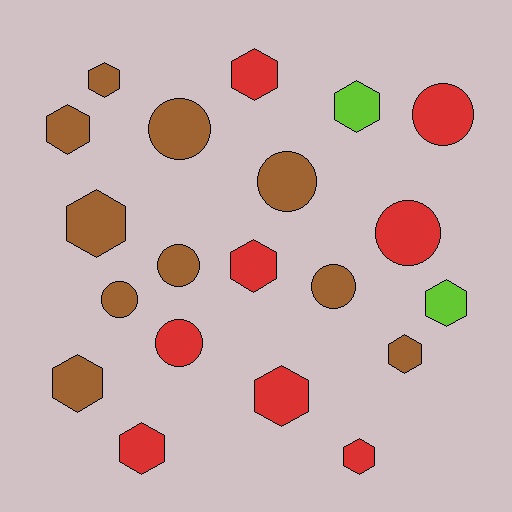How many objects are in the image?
There are 20 objects.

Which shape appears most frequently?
Hexagon, with 12 objects.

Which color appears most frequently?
Brown, with 10 objects.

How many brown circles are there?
There are 5 brown circles.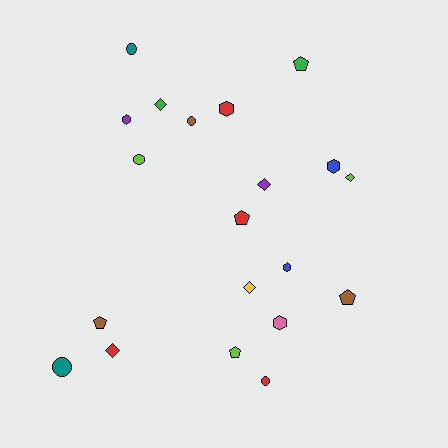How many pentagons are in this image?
There are 5 pentagons.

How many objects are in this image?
There are 20 objects.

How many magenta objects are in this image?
There are no magenta objects.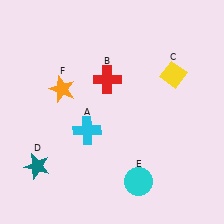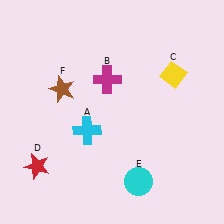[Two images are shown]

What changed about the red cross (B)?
In Image 1, B is red. In Image 2, it changed to magenta.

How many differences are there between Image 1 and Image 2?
There are 3 differences between the two images.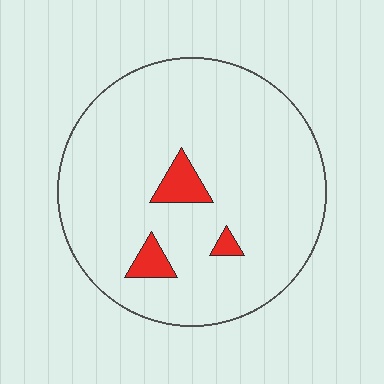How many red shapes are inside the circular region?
3.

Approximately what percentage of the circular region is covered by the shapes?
Approximately 5%.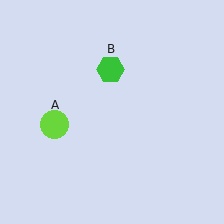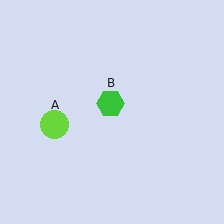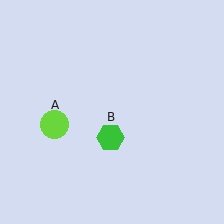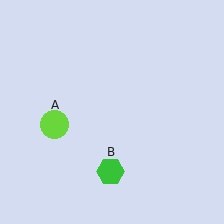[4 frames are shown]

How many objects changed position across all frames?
1 object changed position: green hexagon (object B).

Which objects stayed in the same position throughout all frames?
Lime circle (object A) remained stationary.